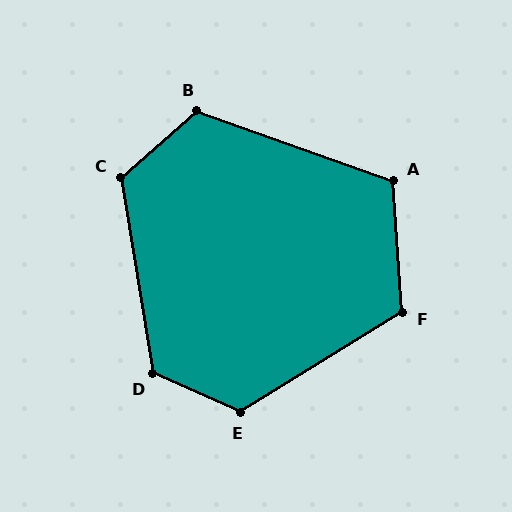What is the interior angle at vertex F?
Approximately 118 degrees (obtuse).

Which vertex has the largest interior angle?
E, at approximately 125 degrees.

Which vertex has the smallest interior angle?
A, at approximately 113 degrees.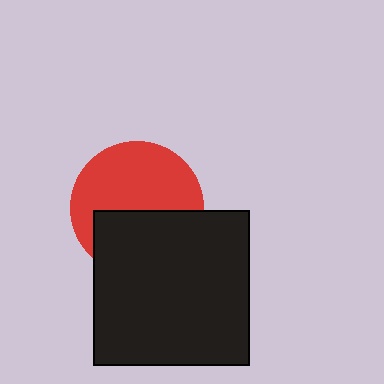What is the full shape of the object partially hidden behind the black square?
The partially hidden object is a red circle.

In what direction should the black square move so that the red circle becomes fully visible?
The black square should move down. That is the shortest direction to clear the overlap and leave the red circle fully visible.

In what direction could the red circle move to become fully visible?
The red circle could move up. That would shift it out from behind the black square entirely.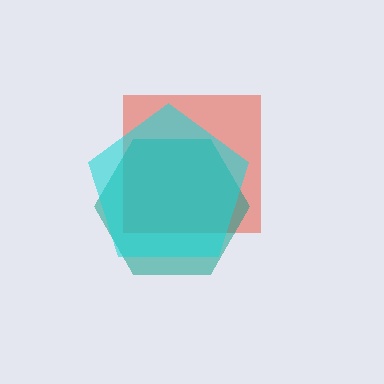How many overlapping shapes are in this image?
There are 3 overlapping shapes in the image.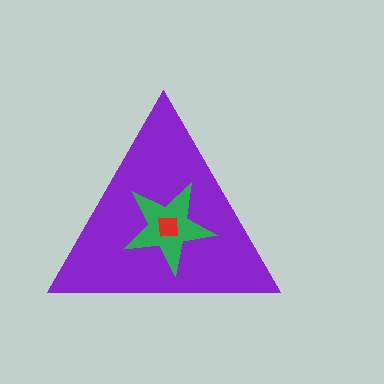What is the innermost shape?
The red square.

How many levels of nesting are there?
3.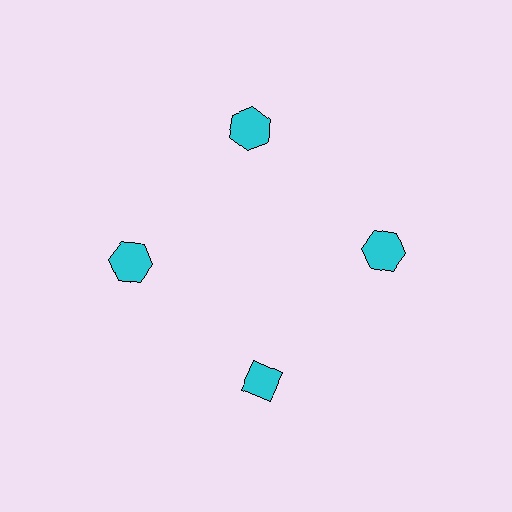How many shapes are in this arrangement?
There are 4 shapes arranged in a ring pattern.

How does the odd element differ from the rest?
It has a different shape: diamond instead of hexagon.